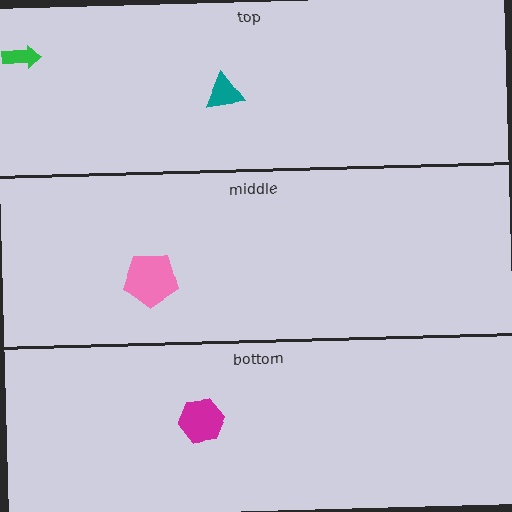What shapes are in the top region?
The teal triangle, the green arrow.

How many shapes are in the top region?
2.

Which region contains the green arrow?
The top region.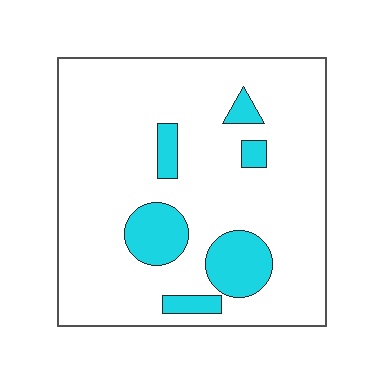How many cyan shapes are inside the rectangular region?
6.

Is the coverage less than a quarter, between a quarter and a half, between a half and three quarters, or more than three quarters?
Less than a quarter.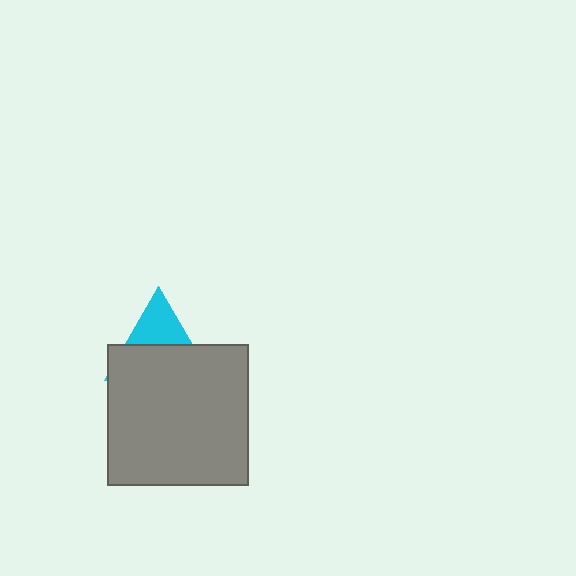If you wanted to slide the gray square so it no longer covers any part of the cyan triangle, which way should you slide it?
Slide it down — that is the most direct way to separate the two shapes.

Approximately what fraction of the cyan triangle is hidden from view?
Roughly 63% of the cyan triangle is hidden behind the gray square.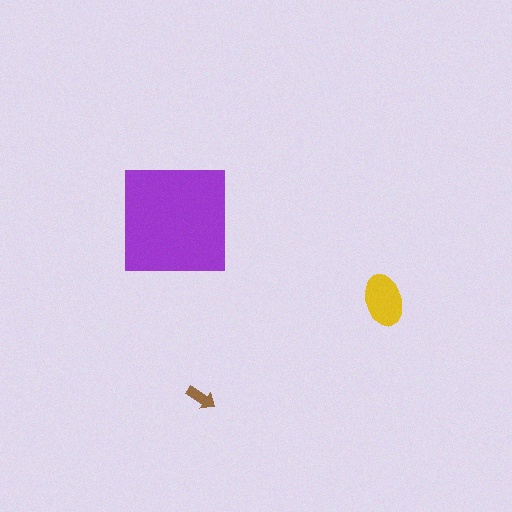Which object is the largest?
The purple square.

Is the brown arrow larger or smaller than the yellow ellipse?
Smaller.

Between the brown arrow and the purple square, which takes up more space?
The purple square.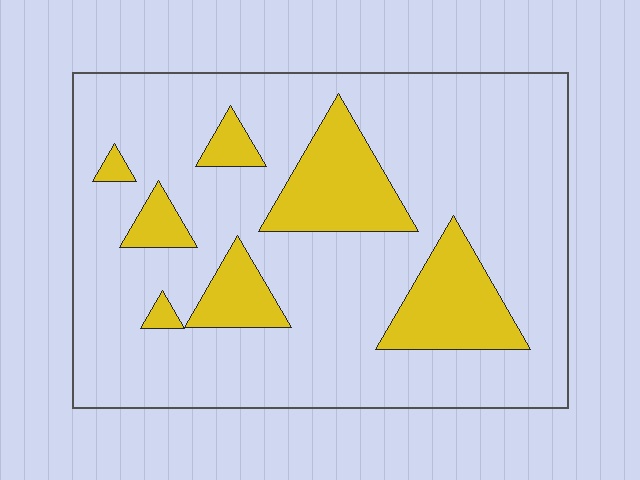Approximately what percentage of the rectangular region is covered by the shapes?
Approximately 20%.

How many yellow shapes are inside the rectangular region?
7.